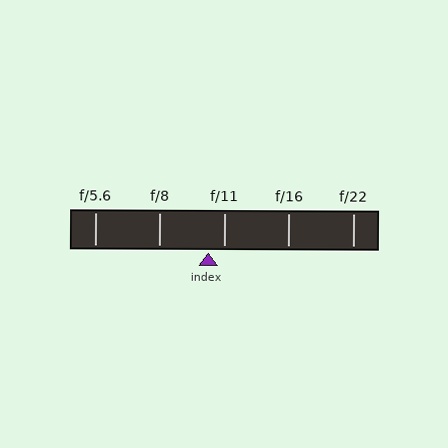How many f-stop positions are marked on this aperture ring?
There are 5 f-stop positions marked.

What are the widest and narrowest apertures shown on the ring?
The widest aperture shown is f/5.6 and the narrowest is f/22.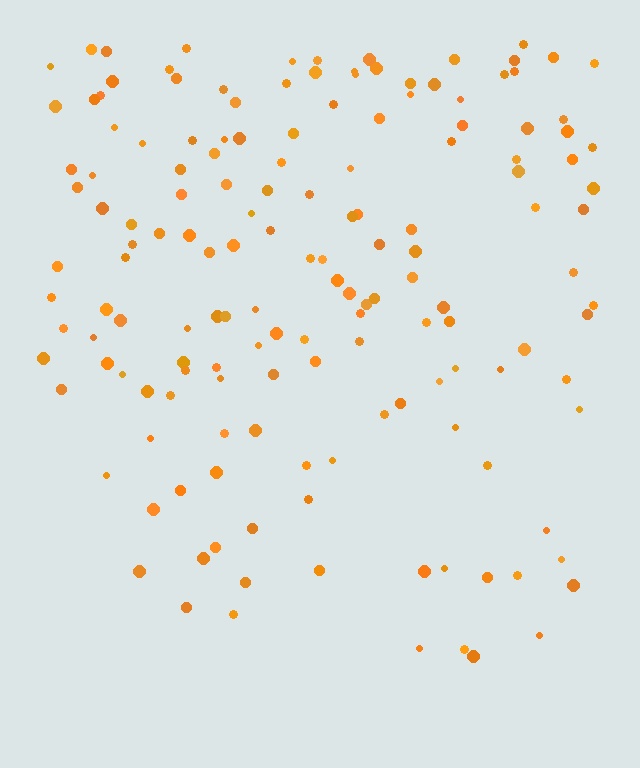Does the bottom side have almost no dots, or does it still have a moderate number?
Still a moderate number, just noticeably fewer than the top.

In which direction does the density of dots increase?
From bottom to top, with the top side densest.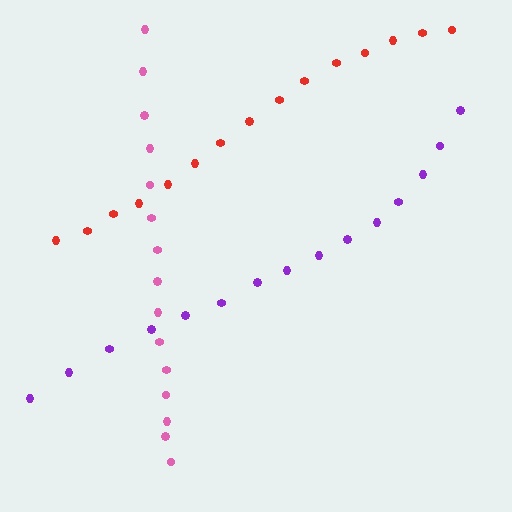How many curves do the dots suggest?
There are 3 distinct paths.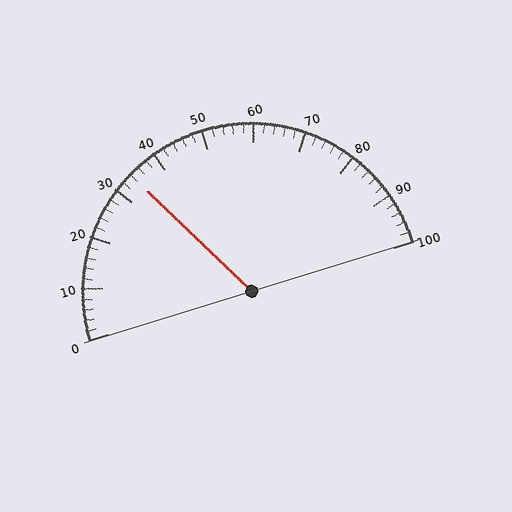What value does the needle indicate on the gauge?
The needle indicates approximately 34.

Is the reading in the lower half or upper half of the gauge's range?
The reading is in the lower half of the range (0 to 100).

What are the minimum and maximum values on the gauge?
The gauge ranges from 0 to 100.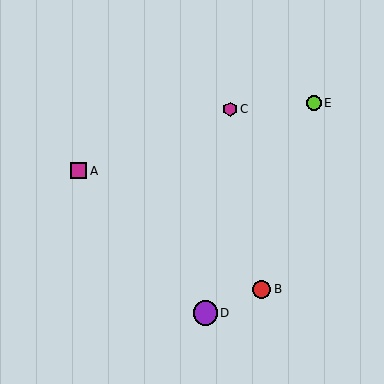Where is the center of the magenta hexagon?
The center of the magenta hexagon is at (230, 109).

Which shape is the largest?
The purple circle (labeled D) is the largest.